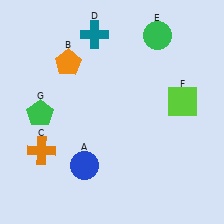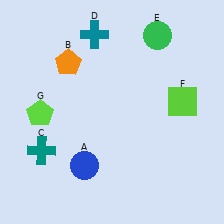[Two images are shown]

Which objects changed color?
C changed from orange to teal. G changed from green to lime.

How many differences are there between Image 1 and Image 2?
There are 2 differences between the two images.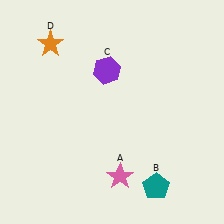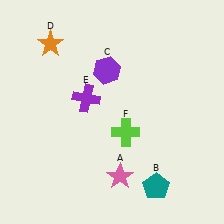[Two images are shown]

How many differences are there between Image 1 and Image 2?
There are 2 differences between the two images.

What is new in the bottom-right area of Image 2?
A lime cross (F) was added in the bottom-right area of Image 2.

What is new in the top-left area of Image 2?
A purple cross (E) was added in the top-left area of Image 2.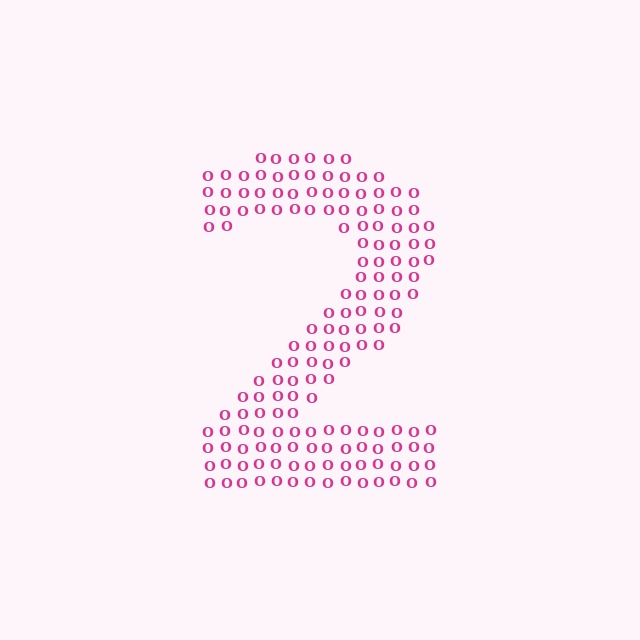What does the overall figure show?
The overall figure shows the digit 2.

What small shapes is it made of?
It is made of small letter O's.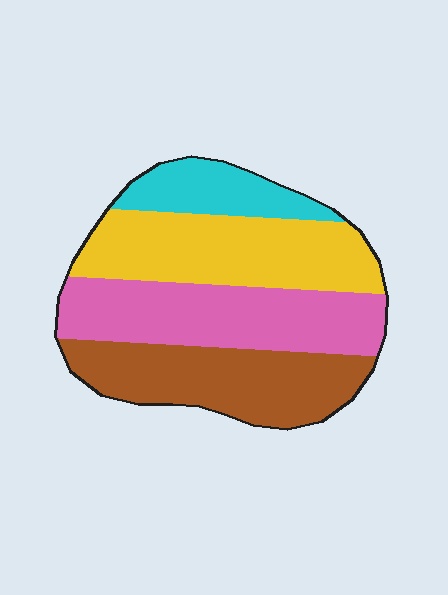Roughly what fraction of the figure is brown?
Brown takes up between a sixth and a third of the figure.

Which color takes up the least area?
Cyan, at roughly 15%.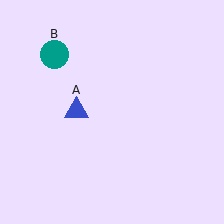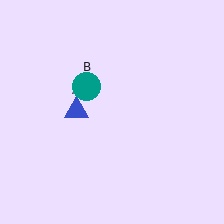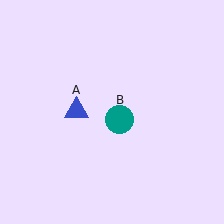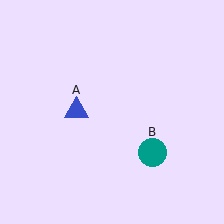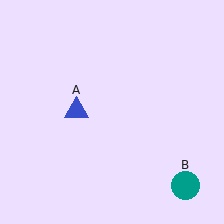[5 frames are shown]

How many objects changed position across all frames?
1 object changed position: teal circle (object B).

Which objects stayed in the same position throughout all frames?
Blue triangle (object A) remained stationary.